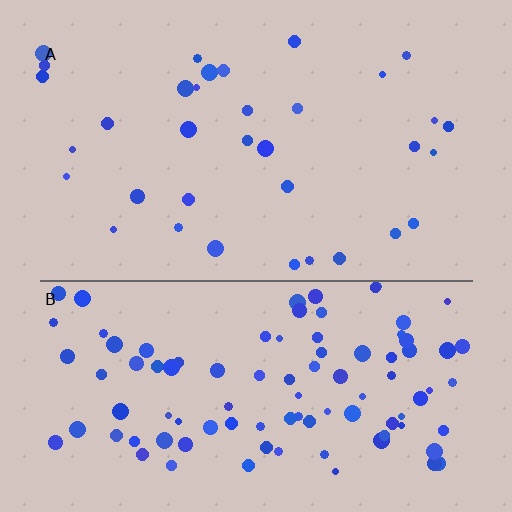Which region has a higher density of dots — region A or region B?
B (the bottom).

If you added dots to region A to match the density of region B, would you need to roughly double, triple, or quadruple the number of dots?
Approximately triple.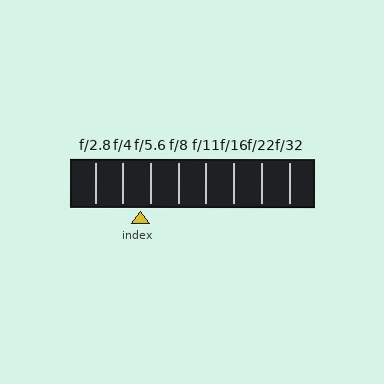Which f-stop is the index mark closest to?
The index mark is closest to f/5.6.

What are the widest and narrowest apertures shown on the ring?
The widest aperture shown is f/2.8 and the narrowest is f/32.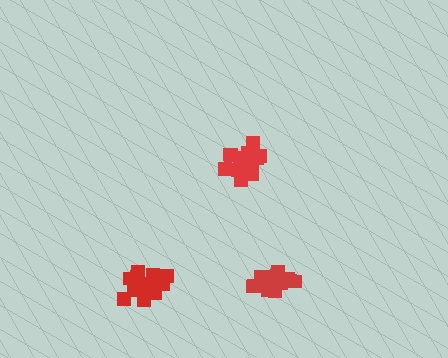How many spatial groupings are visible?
There are 3 spatial groupings.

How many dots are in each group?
Group 1: 17 dots, Group 2: 17 dots, Group 3: 16 dots (50 total).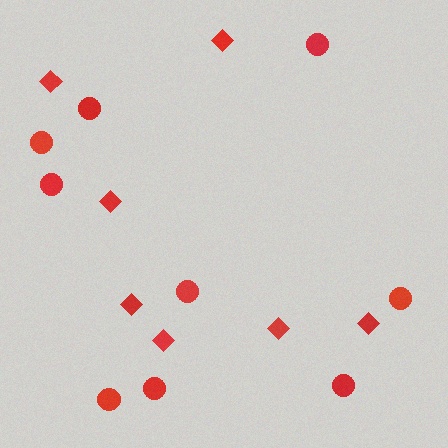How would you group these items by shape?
There are 2 groups: one group of circles (9) and one group of diamonds (7).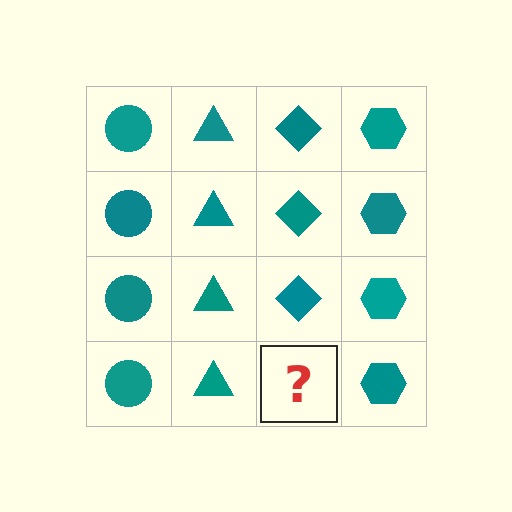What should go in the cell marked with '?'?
The missing cell should contain a teal diamond.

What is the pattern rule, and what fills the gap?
The rule is that each column has a consistent shape. The gap should be filled with a teal diamond.